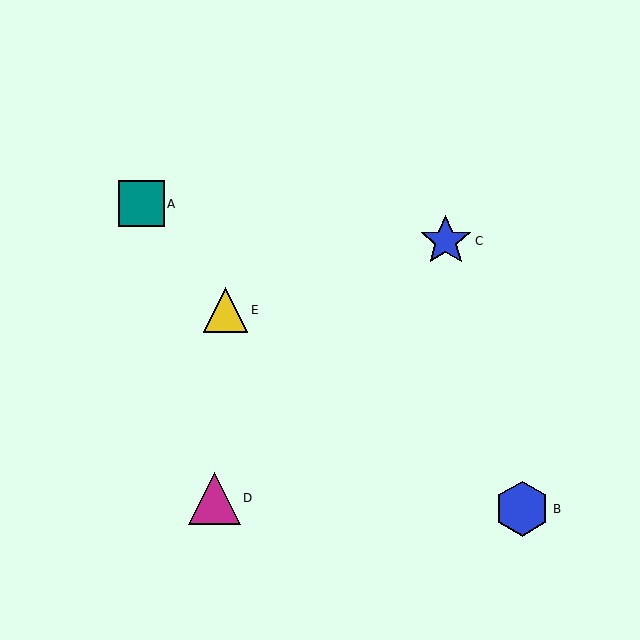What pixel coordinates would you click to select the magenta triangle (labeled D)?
Click at (214, 498) to select the magenta triangle D.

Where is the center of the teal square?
The center of the teal square is at (142, 204).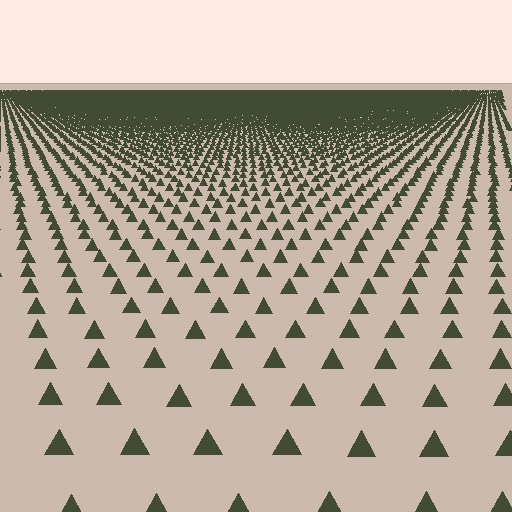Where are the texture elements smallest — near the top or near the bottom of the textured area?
Near the top.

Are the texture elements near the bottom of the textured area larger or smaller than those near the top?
Larger. Near the bottom, elements are closer to the viewer and appear at a bigger on-screen size.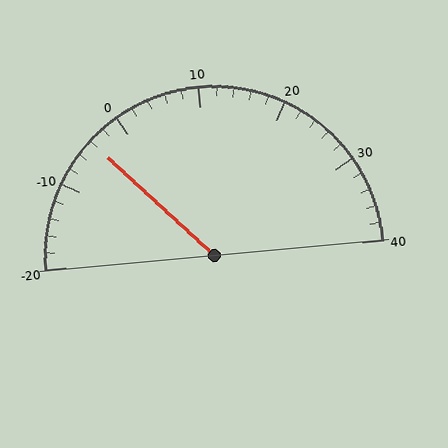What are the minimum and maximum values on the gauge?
The gauge ranges from -20 to 40.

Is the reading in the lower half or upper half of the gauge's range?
The reading is in the lower half of the range (-20 to 40).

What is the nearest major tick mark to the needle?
The nearest major tick mark is 0.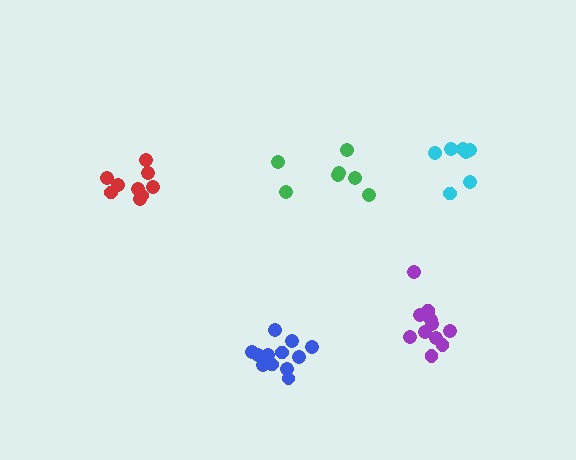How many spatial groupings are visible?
There are 5 spatial groupings.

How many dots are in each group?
Group 1: 12 dots, Group 2: 7 dots, Group 3: 9 dots, Group 4: 12 dots, Group 5: 7 dots (47 total).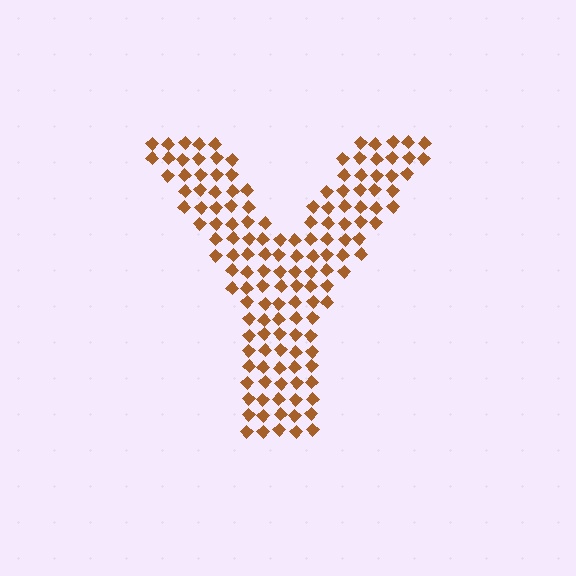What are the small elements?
The small elements are diamonds.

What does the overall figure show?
The overall figure shows the letter Y.